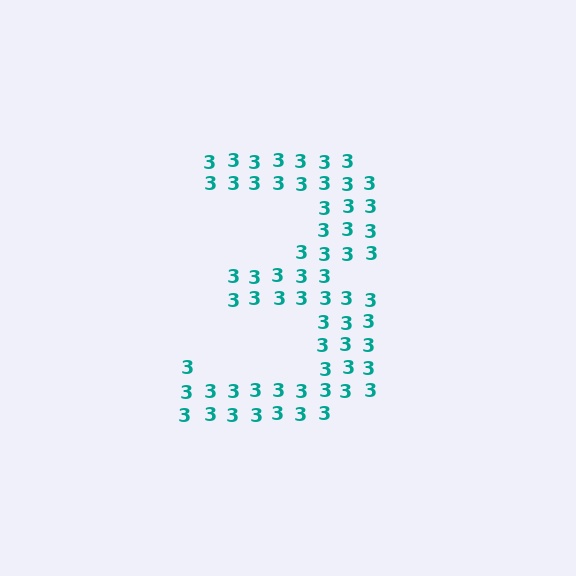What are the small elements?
The small elements are digit 3's.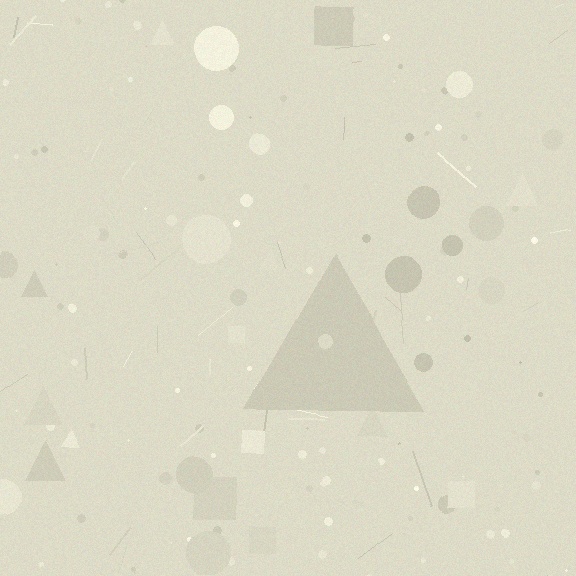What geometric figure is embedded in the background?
A triangle is embedded in the background.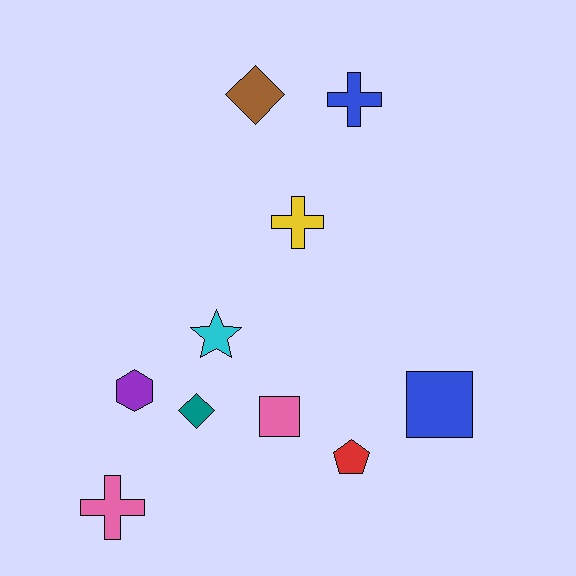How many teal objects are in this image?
There is 1 teal object.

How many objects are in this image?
There are 10 objects.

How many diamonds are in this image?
There are 2 diamonds.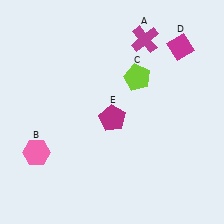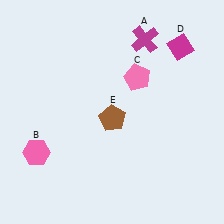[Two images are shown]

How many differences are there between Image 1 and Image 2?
There are 2 differences between the two images.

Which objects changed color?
C changed from lime to pink. E changed from magenta to brown.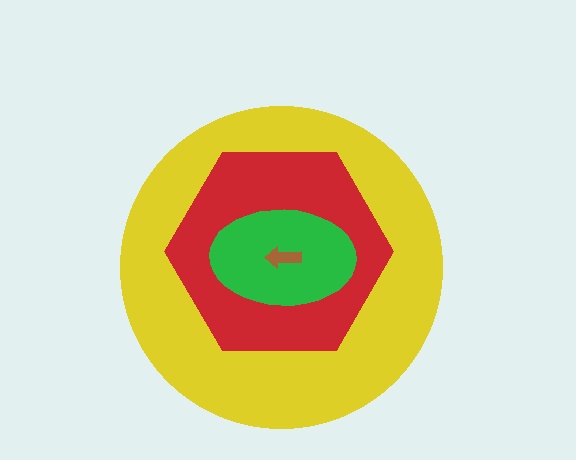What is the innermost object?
The brown arrow.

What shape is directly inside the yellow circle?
The red hexagon.